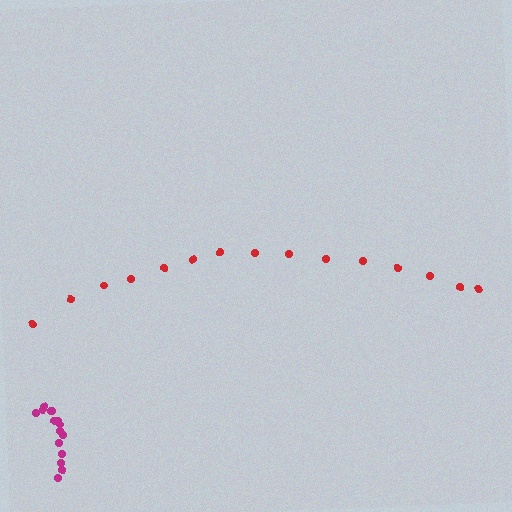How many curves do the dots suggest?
There are 2 distinct paths.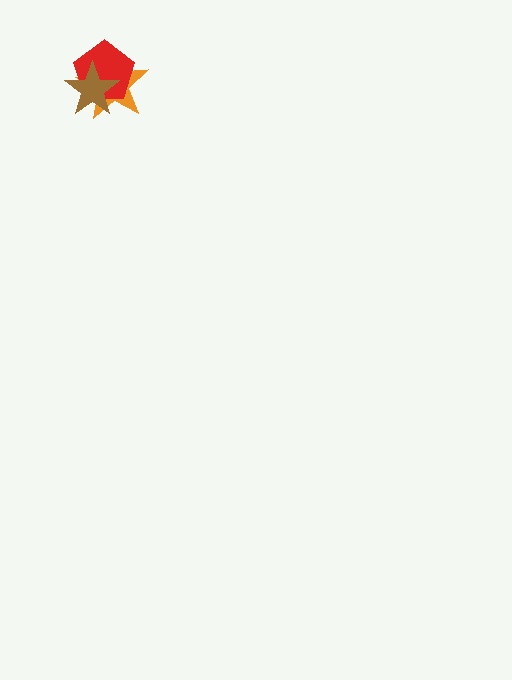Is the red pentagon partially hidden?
Yes, it is partially covered by another shape.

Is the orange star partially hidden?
Yes, it is partially covered by another shape.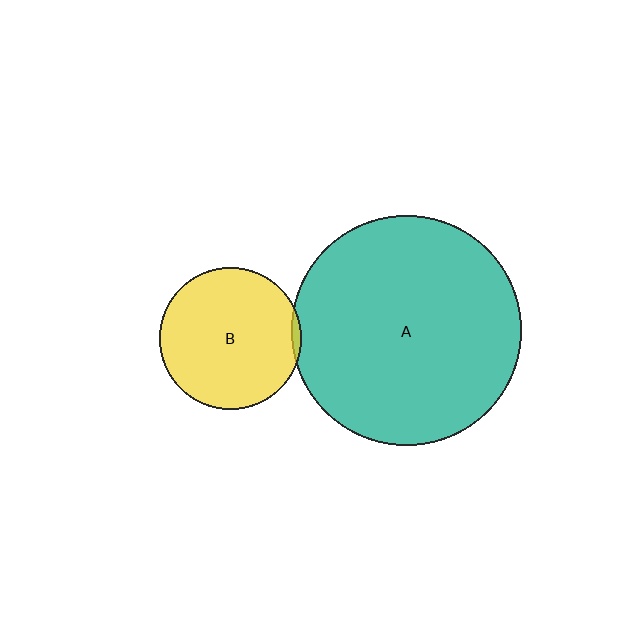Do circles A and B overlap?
Yes.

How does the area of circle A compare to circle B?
Approximately 2.6 times.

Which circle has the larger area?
Circle A (teal).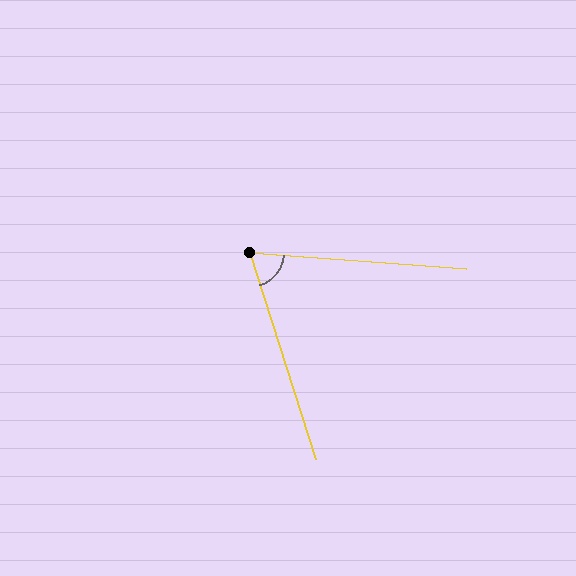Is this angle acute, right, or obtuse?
It is acute.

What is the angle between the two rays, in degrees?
Approximately 68 degrees.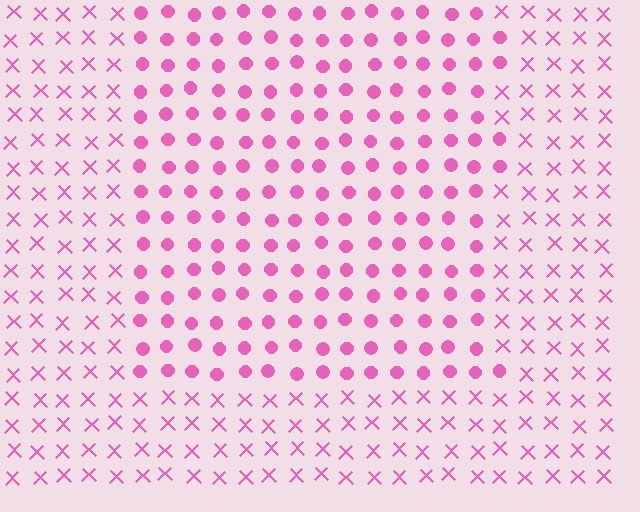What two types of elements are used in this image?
The image uses circles inside the rectangle region and X marks outside it.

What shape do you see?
I see a rectangle.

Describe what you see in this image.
The image is filled with small pink elements arranged in a uniform grid. A rectangle-shaped region contains circles, while the surrounding area contains X marks. The boundary is defined purely by the change in element shape.